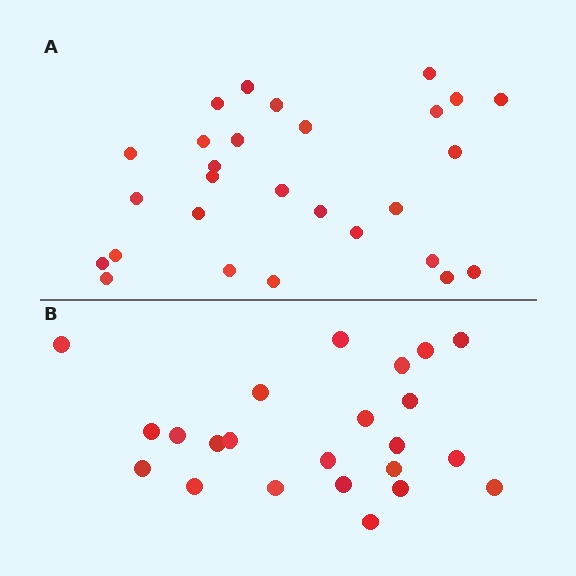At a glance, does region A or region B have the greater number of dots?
Region A (the top region) has more dots.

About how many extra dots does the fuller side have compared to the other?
Region A has about 5 more dots than region B.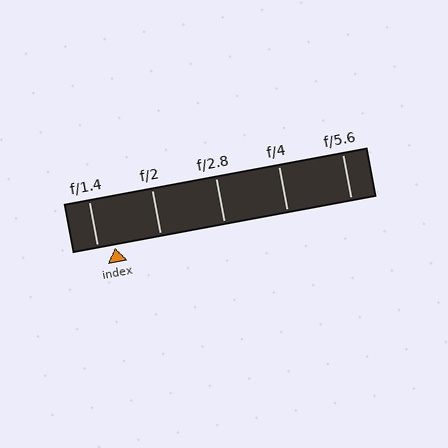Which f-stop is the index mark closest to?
The index mark is closest to f/1.4.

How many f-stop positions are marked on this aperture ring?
There are 5 f-stop positions marked.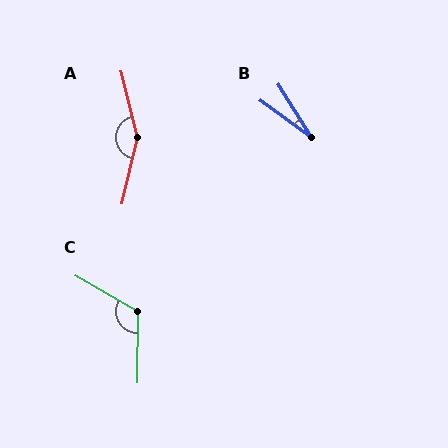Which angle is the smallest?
B, at approximately 22 degrees.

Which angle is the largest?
A, at approximately 153 degrees.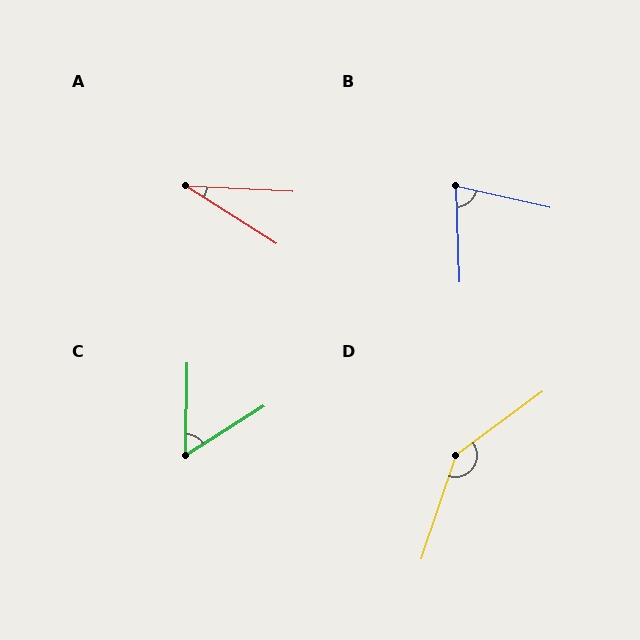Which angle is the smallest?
A, at approximately 29 degrees.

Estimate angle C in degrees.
Approximately 56 degrees.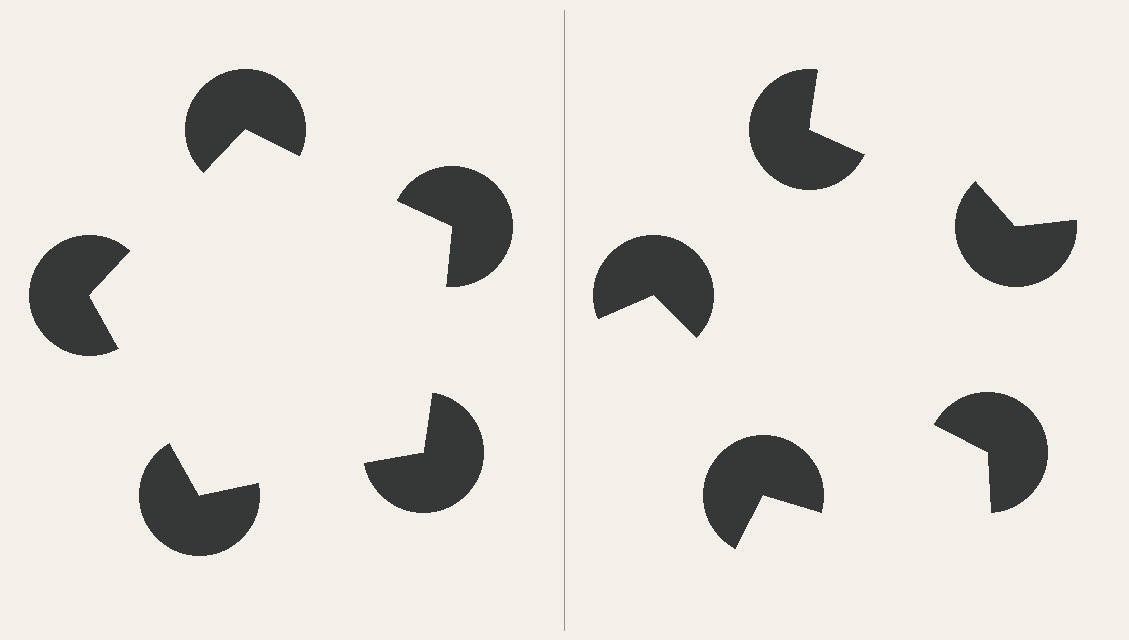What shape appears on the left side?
An illusory pentagon.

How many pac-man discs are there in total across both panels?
10 — 5 on each side.